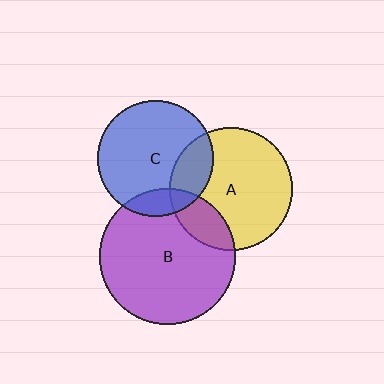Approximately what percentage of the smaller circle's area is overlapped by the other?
Approximately 20%.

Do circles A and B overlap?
Yes.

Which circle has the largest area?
Circle B (purple).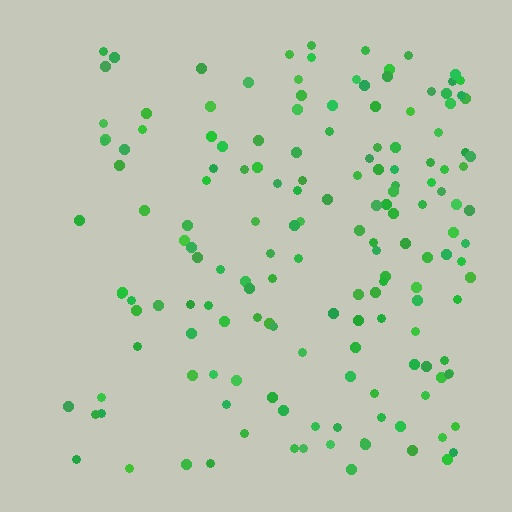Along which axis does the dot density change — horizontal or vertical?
Horizontal.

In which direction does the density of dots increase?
From left to right, with the right side densest.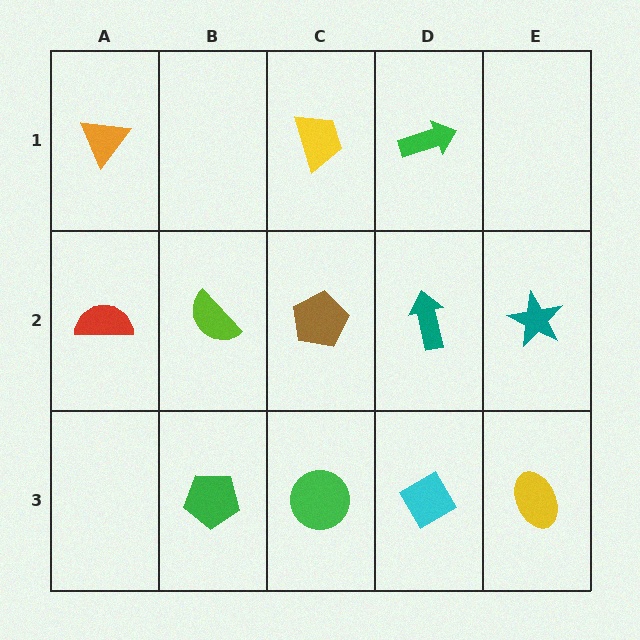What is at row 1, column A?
An orange triangle.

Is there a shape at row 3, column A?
No, that cell is empty.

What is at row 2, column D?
A teal arrow.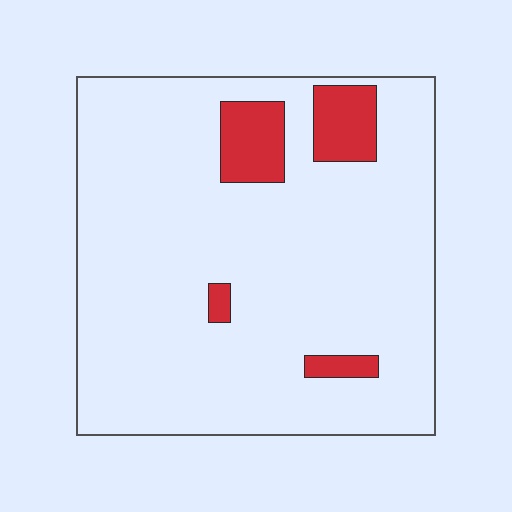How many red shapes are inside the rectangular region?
4.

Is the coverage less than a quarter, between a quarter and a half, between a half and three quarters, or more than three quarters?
Less than a quarter.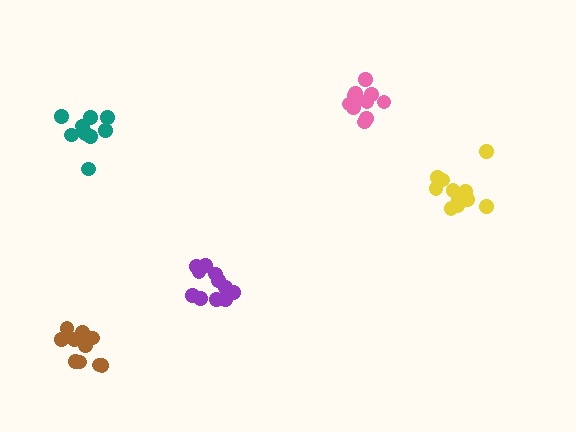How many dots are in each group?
Group 1: 10 dots, Group 2: 11 dots, Group 3: 12 dots, Group 4: 12 dots, Group 5: 9 dots (54 total).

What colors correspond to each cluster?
The clusters are colored: brown, pink, purple, yellow, teal.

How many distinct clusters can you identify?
There are 5 distinct clusters.